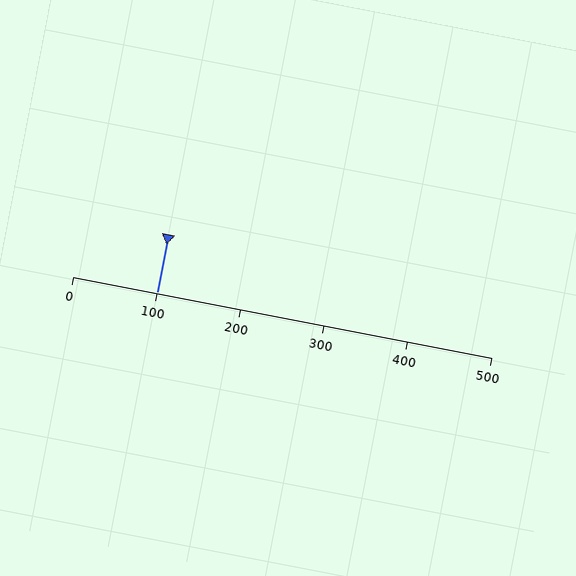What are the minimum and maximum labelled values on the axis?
The axis runs from 0 to 500.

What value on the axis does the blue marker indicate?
The marker indicates approximately 100.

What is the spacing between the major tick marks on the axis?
The major ticks are spaced 100 apart.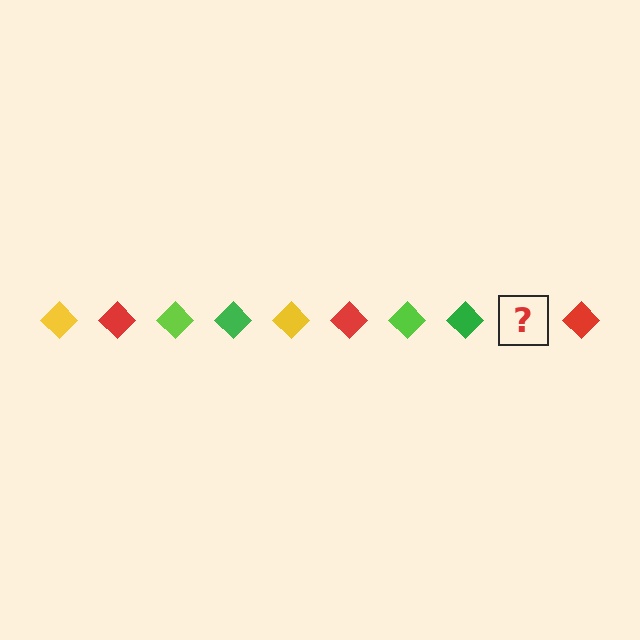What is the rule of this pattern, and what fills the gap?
The rule is that the pattern cycles through yellow, red, lime, green diamonds. The gap should be filled with a yellow diamond.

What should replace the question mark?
The question mark should be replaced with a yellow diamond.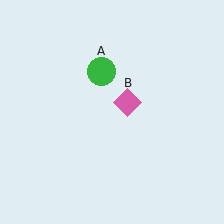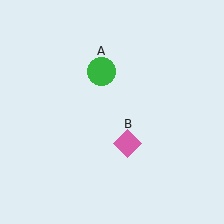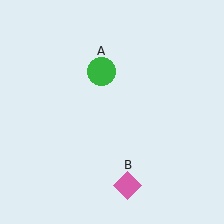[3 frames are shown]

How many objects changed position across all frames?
1 object changed position: pink diamond (object B).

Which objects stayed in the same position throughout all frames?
Green circle (object A) remained stationary.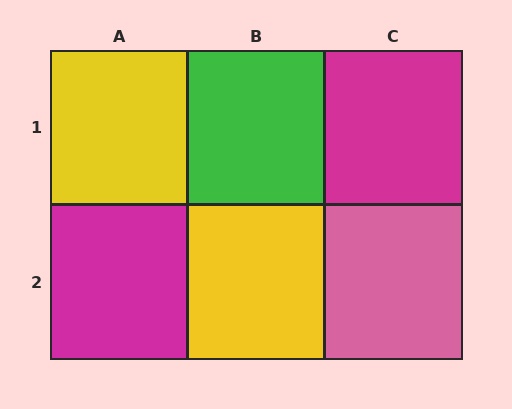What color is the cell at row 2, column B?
Yellow.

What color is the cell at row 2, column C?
Pink.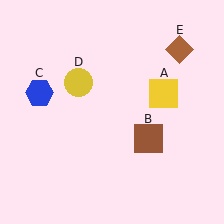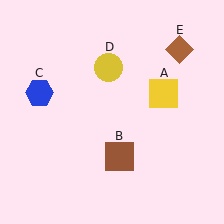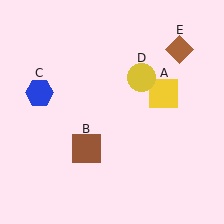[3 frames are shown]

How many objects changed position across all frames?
2 objects changed position: brown square (object B), yellow circle (object D).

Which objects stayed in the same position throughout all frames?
Yellow square (object A) and blue hexagon (object C) and brown diamond (object E) remained stationary.